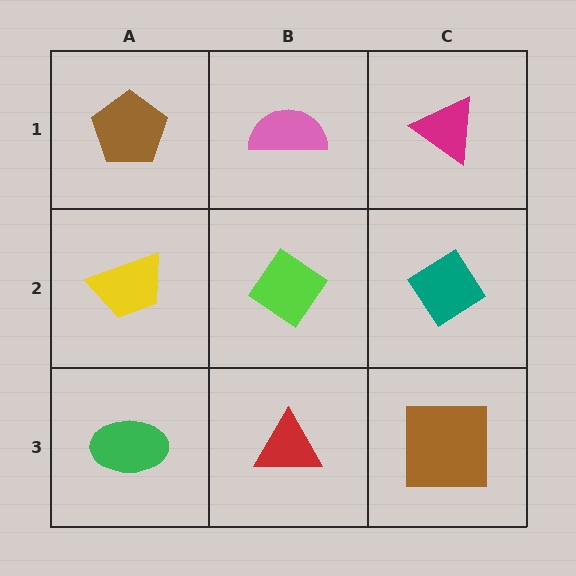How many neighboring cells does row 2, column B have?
4.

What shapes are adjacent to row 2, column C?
A magenta triangle (row 1, column C), a brown square (row 3, column C), a lime diamond (row 2, column B).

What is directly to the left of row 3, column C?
A red triangle.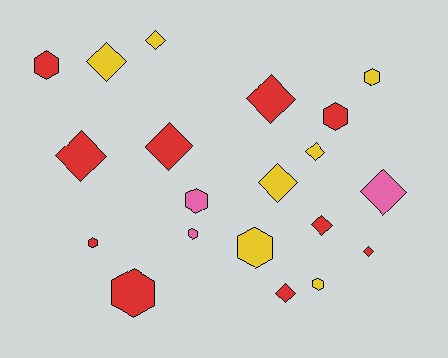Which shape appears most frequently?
Diamond, with 11 objects.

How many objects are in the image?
There are 20 objects.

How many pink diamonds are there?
There is 1 pink diamond.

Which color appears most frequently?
Red, with 10 objects.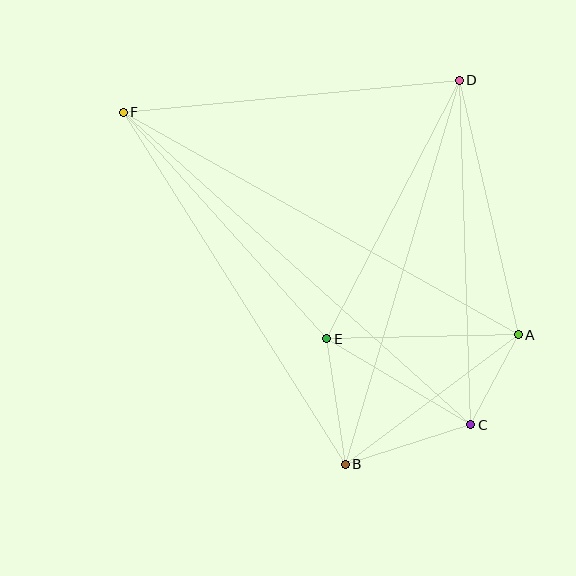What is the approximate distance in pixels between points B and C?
The distance between B and C is approximately 132 pixels.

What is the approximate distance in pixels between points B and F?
The distance between B and F is approximately 416 pixels.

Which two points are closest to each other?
Points A and C are closest to each other.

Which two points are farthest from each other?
Points C and F are farthest from each other.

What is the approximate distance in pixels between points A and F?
The distance between A and F is approximately 453 pixels.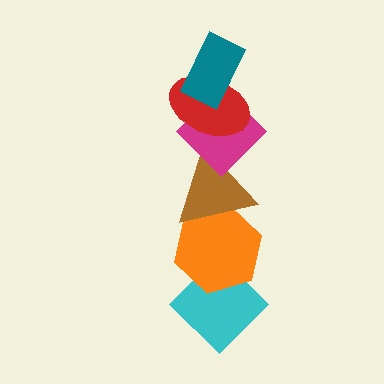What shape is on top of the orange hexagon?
The brown triangle is on top of the orange hexagon.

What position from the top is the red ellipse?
The red ellipse is 2nd from the top.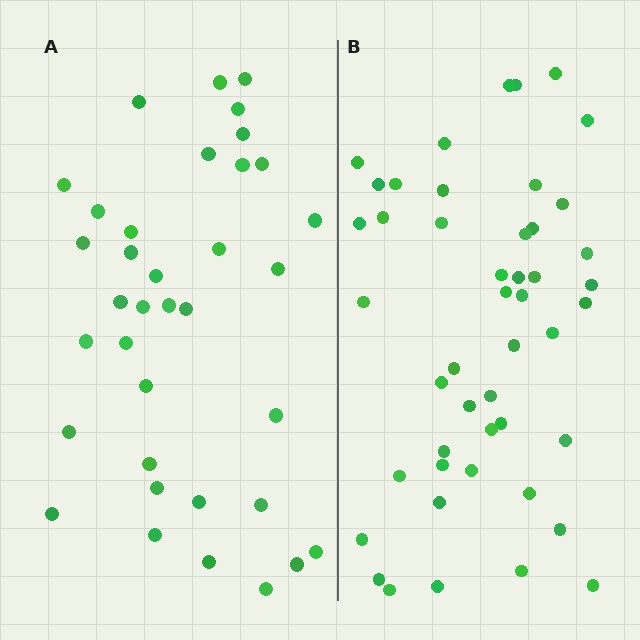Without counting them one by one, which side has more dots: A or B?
Region B (the right region) has more dots.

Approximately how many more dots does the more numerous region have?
Region B has roughly 12 or so more dots than region A.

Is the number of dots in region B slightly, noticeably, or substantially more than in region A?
Region B has noticeably more, but not dramatically so. The ratio is roughly 1.3 to 1.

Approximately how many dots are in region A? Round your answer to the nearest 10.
About 40 dots. (The exact count is 36, which rounds to 40.)